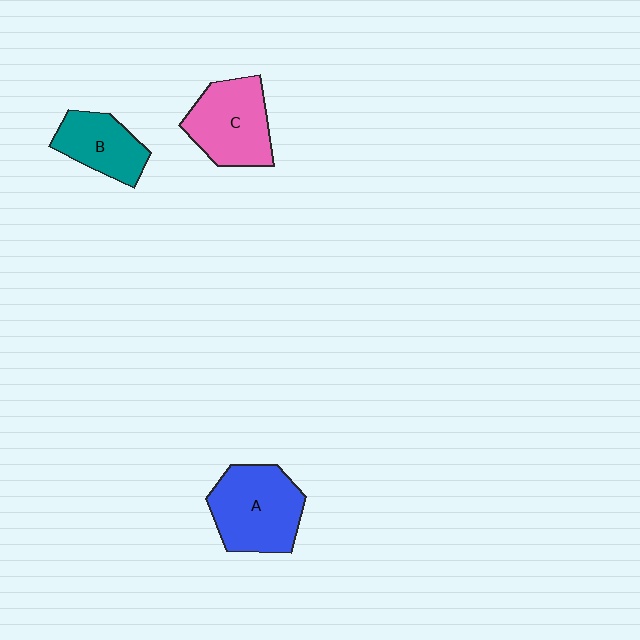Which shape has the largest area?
Shape A (blue).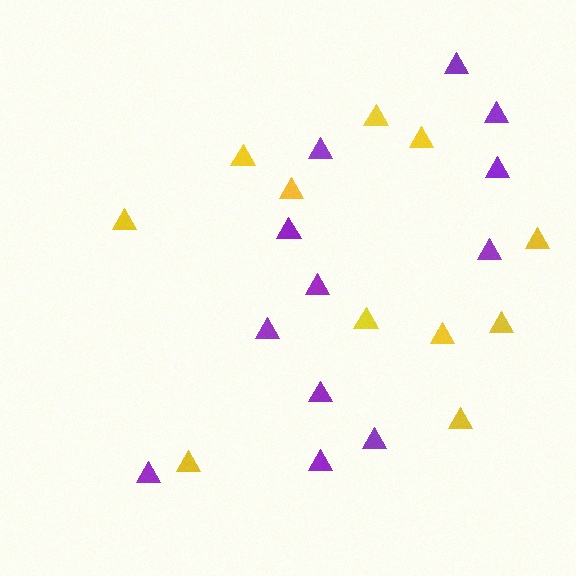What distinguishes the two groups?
There are 2 groups: one group of purple triangles (12) and one group of yellow triangles (11).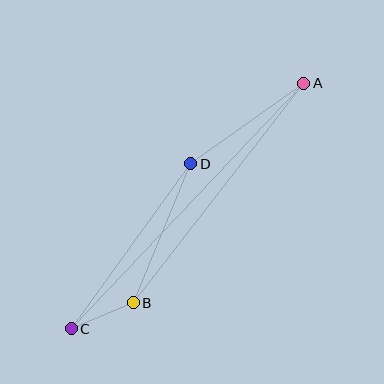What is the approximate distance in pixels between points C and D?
The distance between C and D is approximately 204 pixels.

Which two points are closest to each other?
Points B and C are closest to each other.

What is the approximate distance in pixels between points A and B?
The distance between A and B is approximately 278 pixels.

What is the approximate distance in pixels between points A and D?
The distance between A and D is approximately 139 pixels.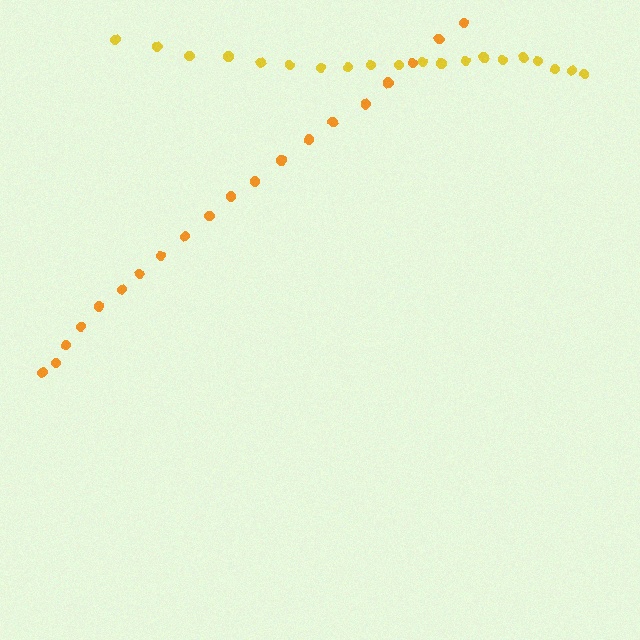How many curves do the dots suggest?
There are 2 distinct paths.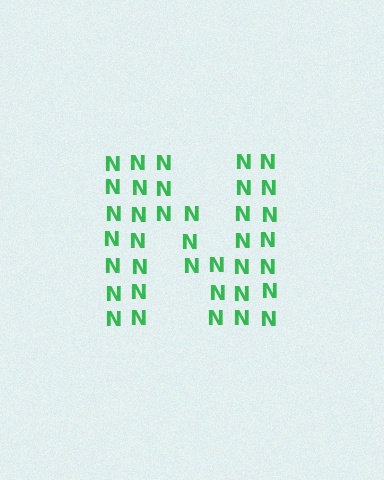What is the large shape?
The large shape is the letter N.